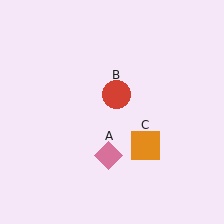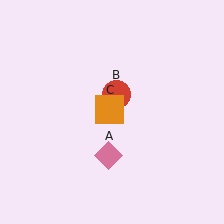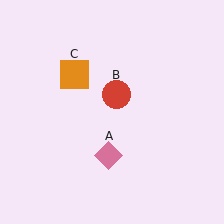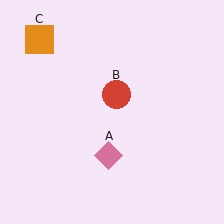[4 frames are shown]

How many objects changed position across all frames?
1 object changed position: orange square (object C).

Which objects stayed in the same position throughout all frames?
Pink diamond (object A) and red circle (object B) remained stationary.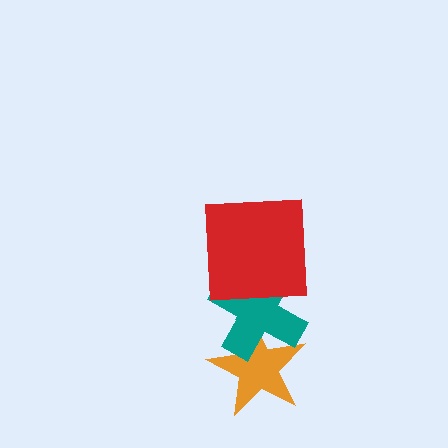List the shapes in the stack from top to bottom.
From top to bottom: the red square, the teal cross, the orange star.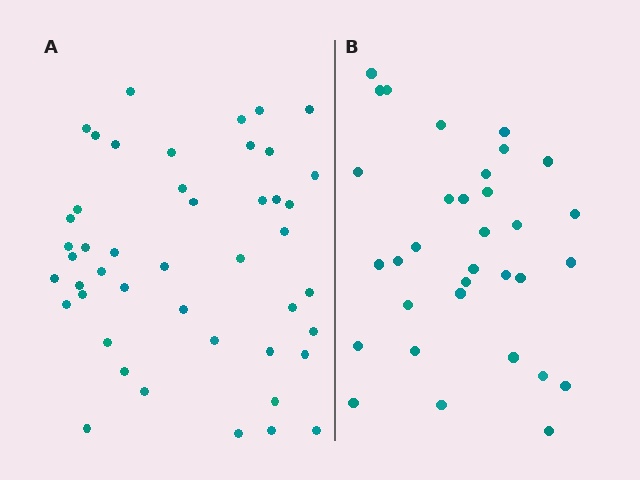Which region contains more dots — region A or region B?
Region A (the left region) has more dots.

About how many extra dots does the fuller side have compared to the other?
Region A has approximately 15 more dots than region B.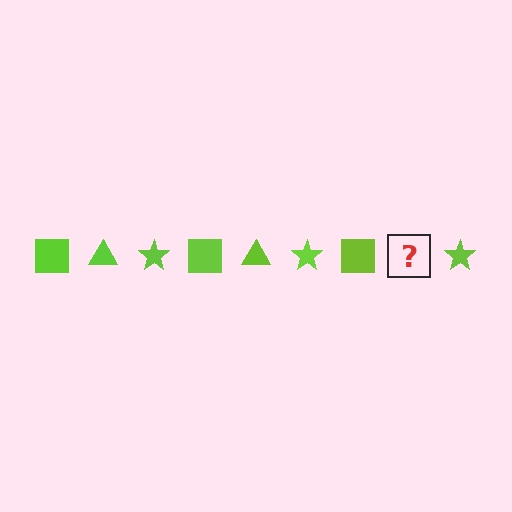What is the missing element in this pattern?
The missing element is a lime triangle.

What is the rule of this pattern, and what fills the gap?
The rule is that the pattern cycles through square, triangle, star shapes in lime. The gap should be filled with a lime triangle.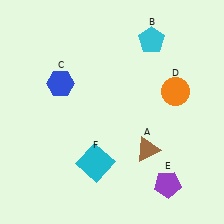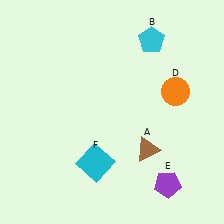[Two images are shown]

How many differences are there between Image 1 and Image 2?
There is 1 difference between the two images.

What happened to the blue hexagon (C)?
The blue hexagon (C) was removed in Image 2. It was in the top-left area of Image 1.